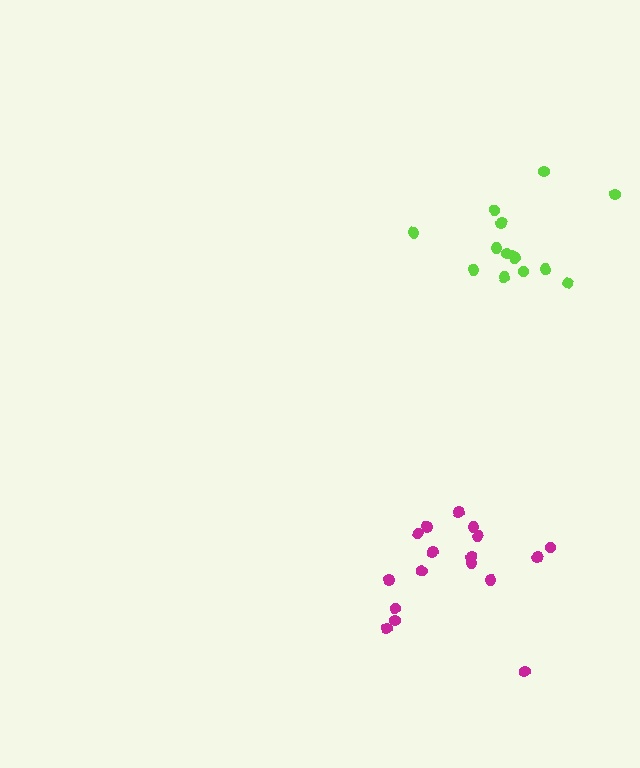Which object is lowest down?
The magenta cluster is bottommost.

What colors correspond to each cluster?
The clusters are colored: magenta, lime.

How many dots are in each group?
Group 1: 17 dots, Group 2: 14 dots (31 total).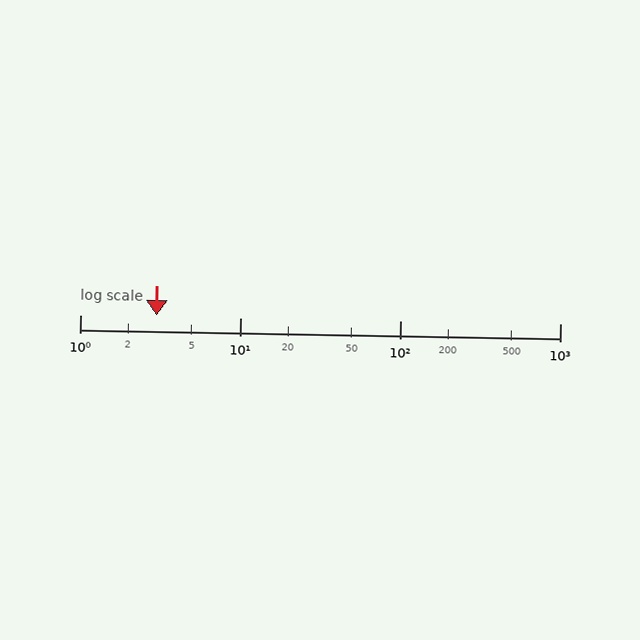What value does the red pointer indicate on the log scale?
The pointer indicates approximately 3.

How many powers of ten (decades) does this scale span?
The scale spans 3 decades, from 1 to 1000.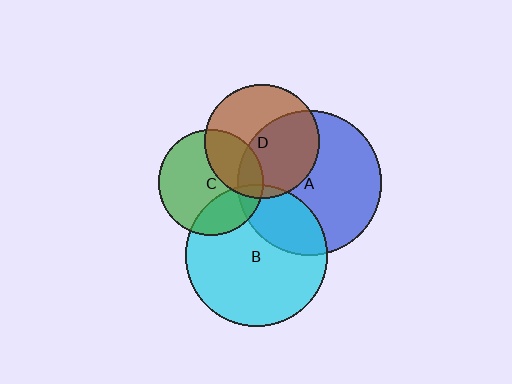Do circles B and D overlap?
Yes.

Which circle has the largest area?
Circle A (blue).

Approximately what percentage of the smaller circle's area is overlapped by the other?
Approximately 5%.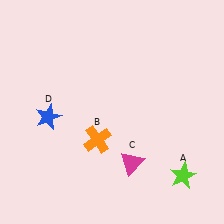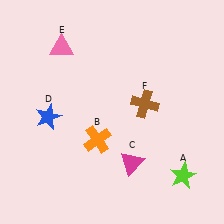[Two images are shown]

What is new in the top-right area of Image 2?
A brown cross (F) was added in the top-right area of Image 2.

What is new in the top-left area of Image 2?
A pink triangle (E) was added in the top-left area of Image 2.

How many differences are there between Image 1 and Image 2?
There are 2 differences between the two images.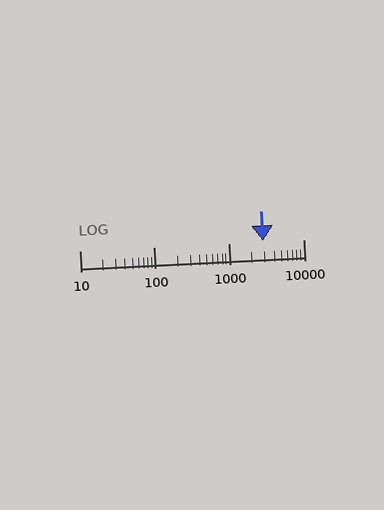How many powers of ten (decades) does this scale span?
The scale spans 3 decades, from 10 to 10000.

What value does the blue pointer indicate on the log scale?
The pointer indicates approximately 2900.